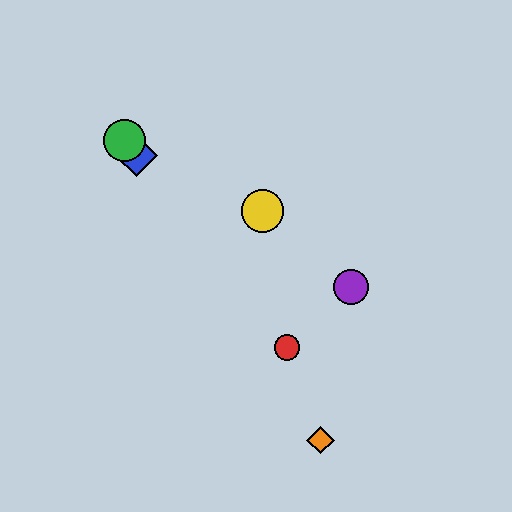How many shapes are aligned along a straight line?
3 shapes (the red circle, the blue diamond, the green circle) are aligned along a straight line.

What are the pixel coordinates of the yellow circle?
The yellow circle is at (263, 211).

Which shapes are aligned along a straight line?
The red circle, the blue diamond, the green circle are aligned along a straight line.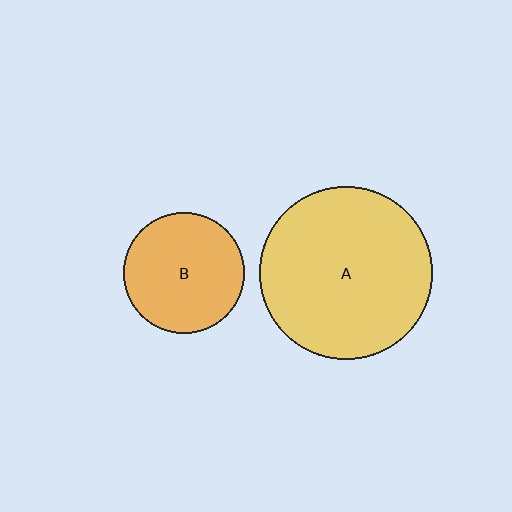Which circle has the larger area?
Circle A (yellow).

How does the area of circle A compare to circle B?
Approximately 2.0 times.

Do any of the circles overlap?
No, none of the circles overlap.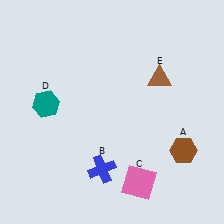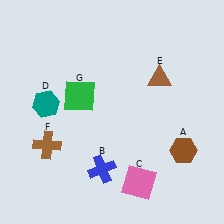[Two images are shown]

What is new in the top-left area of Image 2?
A green square (G) was added in the top-left area of Image 2.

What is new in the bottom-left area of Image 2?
A brown cross (F) was added in the bottom-left area of Image 2.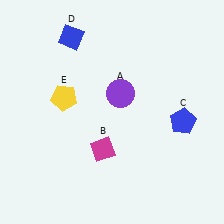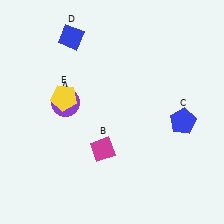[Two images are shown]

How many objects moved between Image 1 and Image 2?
1 object moved between the two images.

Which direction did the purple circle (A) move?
The purple circle (A) moved left.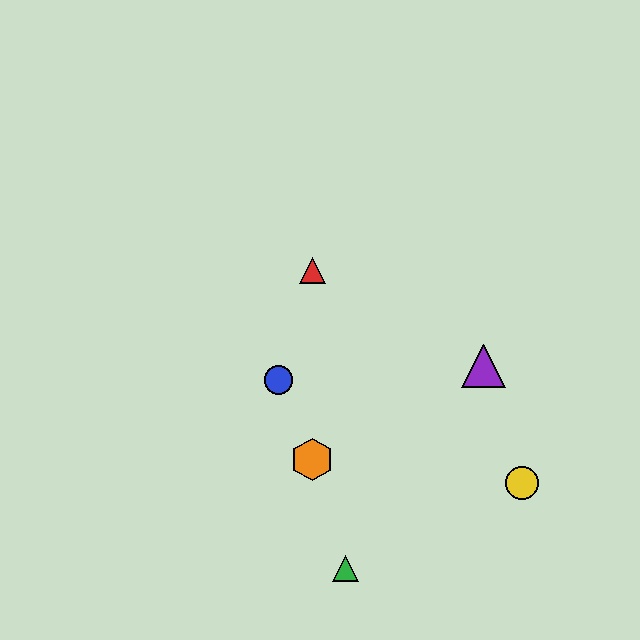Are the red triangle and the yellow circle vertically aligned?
No, the red triangle is at x≈312 and the yellow circle is at x≈522.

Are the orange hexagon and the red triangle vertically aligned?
Yes, both are at x≈312.